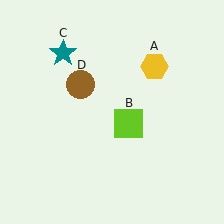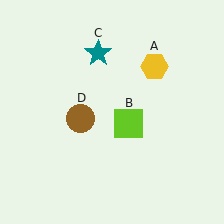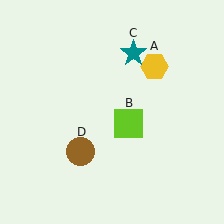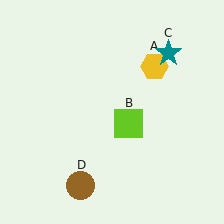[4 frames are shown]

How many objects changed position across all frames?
2 objects changed position: teal star (object C), brown circle (object D).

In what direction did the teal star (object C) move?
The teal star (object C) moved right.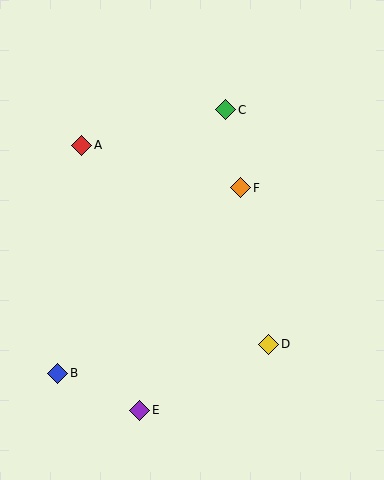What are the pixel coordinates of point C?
Point C is at (226, 110).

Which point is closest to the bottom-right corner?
Point D is closest to the bottom-right corner.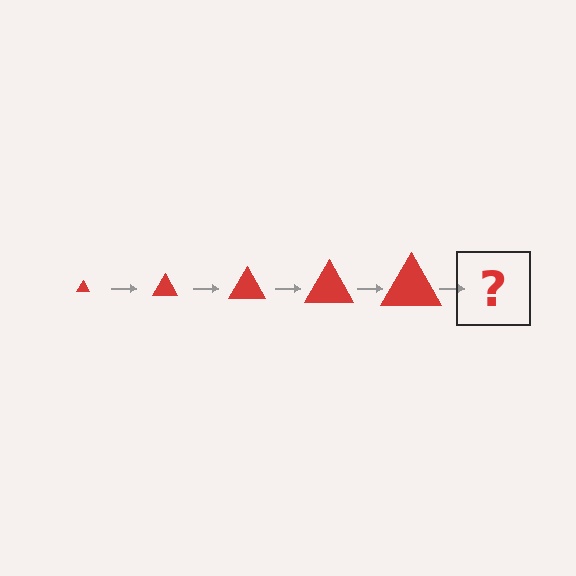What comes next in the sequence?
The next element should be a red triangle, larger than the previous one.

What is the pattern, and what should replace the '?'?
The pattern is that the triangle gets progressively larger each step. The '?' should be a red triangle, larger than the previous one.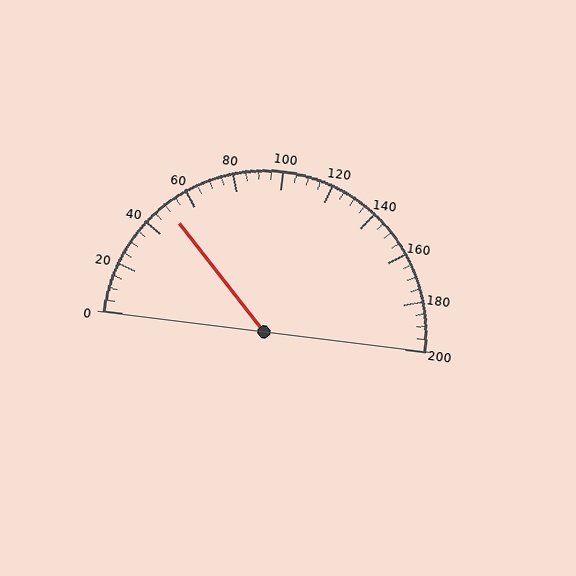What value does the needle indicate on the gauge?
The needle indicates approximately 50.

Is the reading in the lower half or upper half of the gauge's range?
The reading is in the lower half of the range (0 to 200).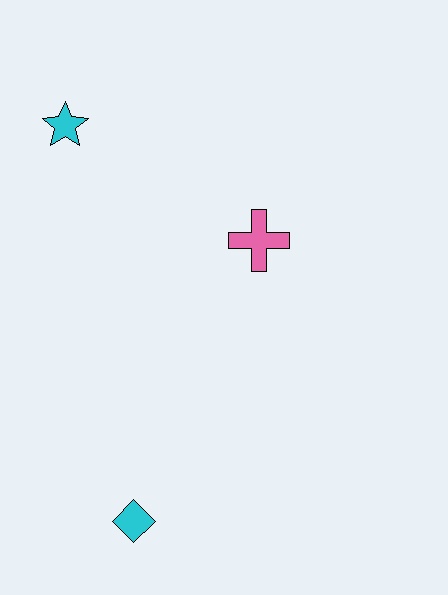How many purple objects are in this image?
There are no purple objects.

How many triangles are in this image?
There are no triangles.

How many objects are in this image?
There are 3 objects.